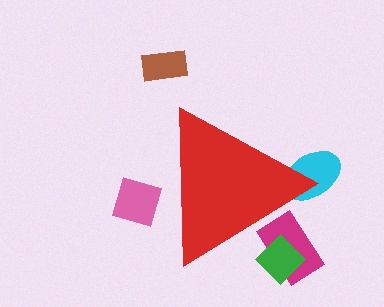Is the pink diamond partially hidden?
Yes, the pink diamond is partially hidden behind the red triangle.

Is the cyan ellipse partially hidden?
Yes, the cyan ellipse is partially hidden behind the red triangle.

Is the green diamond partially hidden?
Yes, the green diamond is partially hidden behind the red triangle.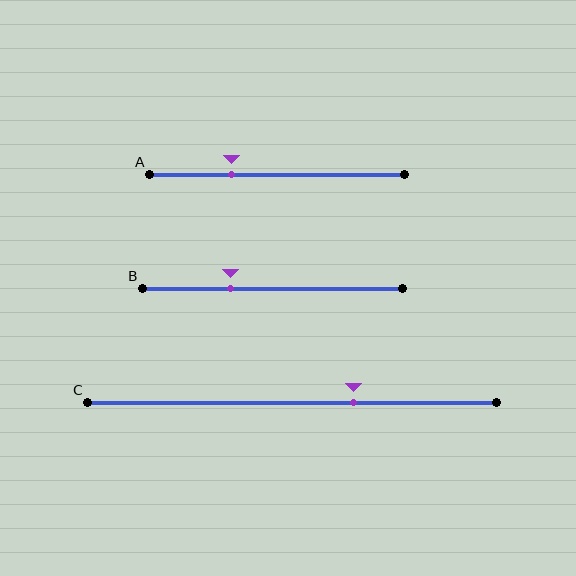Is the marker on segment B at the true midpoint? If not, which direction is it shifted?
No, the marker on segment B is shifted to the left by about 16% of the segment length.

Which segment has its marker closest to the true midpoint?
Segment C has its marker closest to the true midpoint.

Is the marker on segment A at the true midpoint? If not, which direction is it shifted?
No, the marker on segment A is shifted to the left by about 18% of the segment length.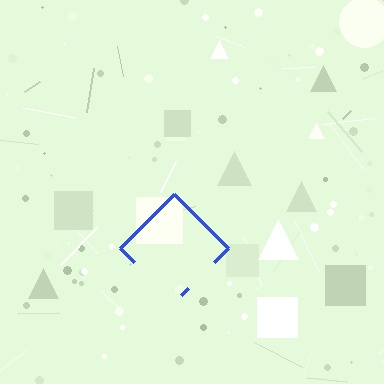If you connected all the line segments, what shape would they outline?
They would outline a diamond.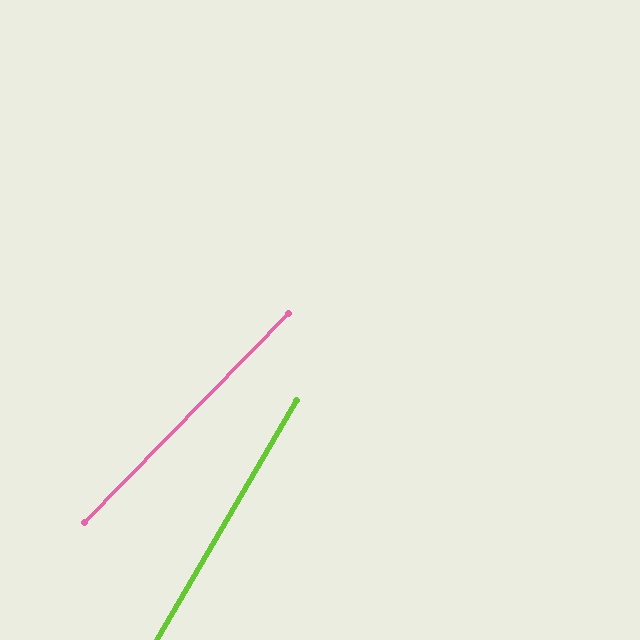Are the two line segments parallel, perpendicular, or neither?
Neither parallel nor perpendicular — they differ by about 14°.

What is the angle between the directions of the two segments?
Approximately 14 degrees.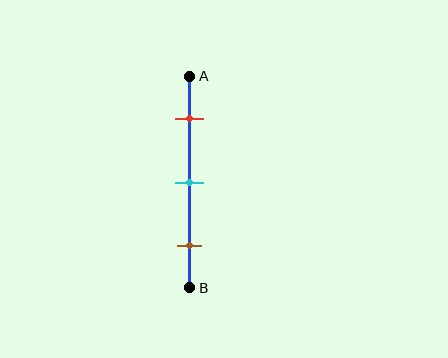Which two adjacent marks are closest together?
The red and cyan marks are the closest adjacent pair.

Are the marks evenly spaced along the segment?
Yes, the marks are approximately evenly spaced.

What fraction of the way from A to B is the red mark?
The red mark is approximately 20% (0.2) of the way from A to B.